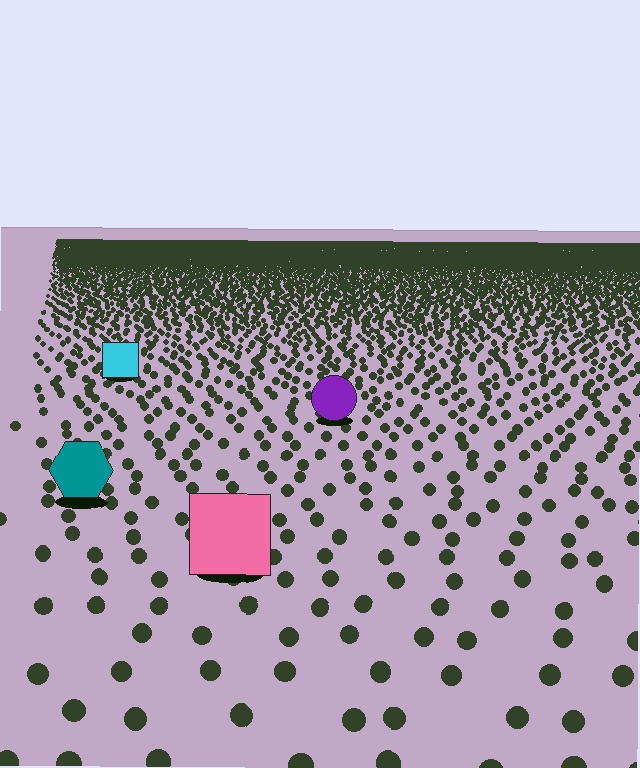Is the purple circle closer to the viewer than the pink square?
No. The pink square is closer — you can tell from the texture gradient: the ground texture is coarser near it.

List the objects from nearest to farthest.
From nearest to farthest: the pink square, the teal hexagon, the purple circle, the cyan square.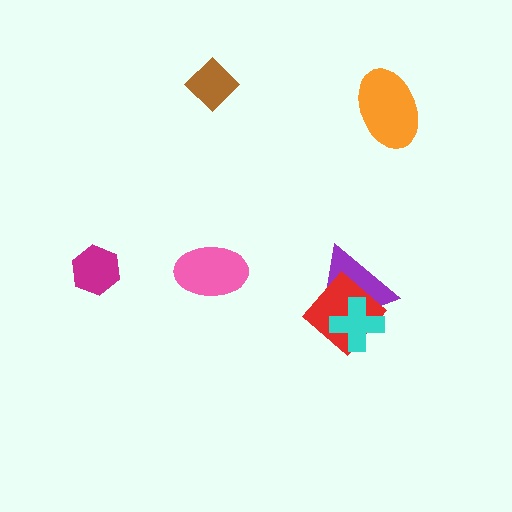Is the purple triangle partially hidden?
Yes, it is partially covered by another shape.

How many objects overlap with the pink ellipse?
0 objects overlap with the pink ellipse.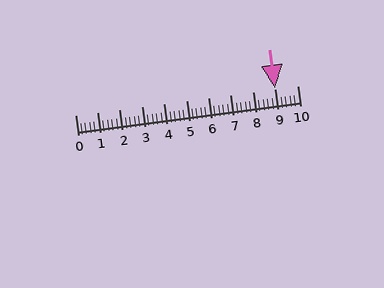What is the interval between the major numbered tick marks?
The major tick marks are spaced 1 units apart.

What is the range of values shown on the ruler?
The ruler shows values from 0 to 10.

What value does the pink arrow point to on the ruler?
The pink arrow points to approximately 9.0.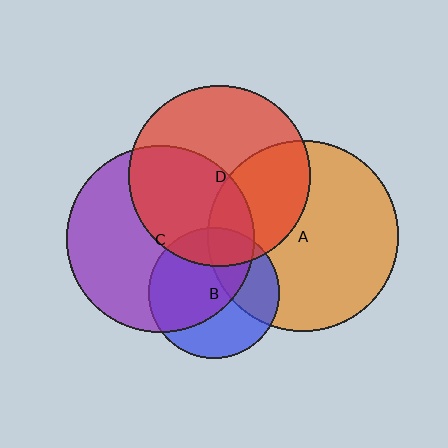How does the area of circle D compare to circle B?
Approximately 1.9 times.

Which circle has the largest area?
Circle A (orange).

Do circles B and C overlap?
Yes.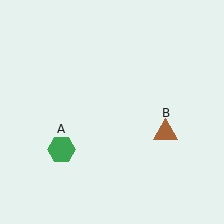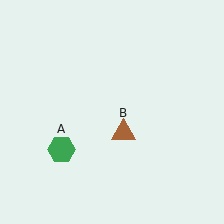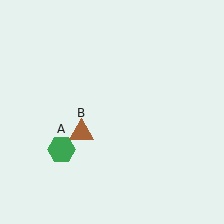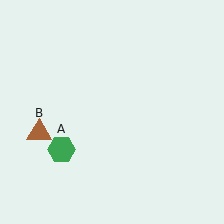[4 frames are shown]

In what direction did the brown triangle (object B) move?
The brown triangle (object B) moved left.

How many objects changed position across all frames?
1 object changed position: brown triangle (object B).